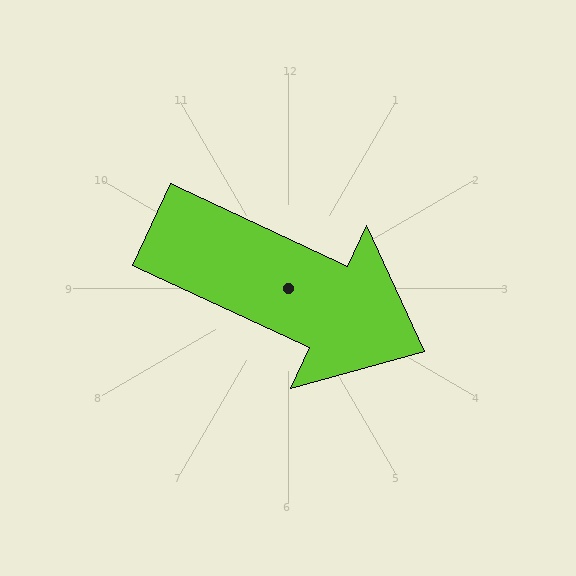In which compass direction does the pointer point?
Southeast.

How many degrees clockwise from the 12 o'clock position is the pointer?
Approximately 115 degrees.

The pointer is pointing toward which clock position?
Roughly 4 o'clock.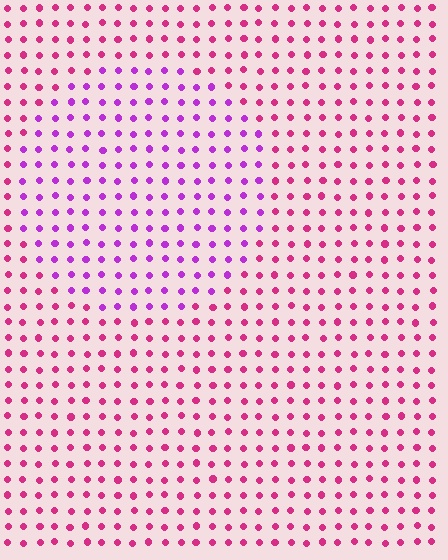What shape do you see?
I see a circle.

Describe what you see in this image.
The image is filled with small magenta elements in a uniform arrangement. A circle-shaped region is visible where the elements are tinted to a slightly different hue, forming a subtle color boundary.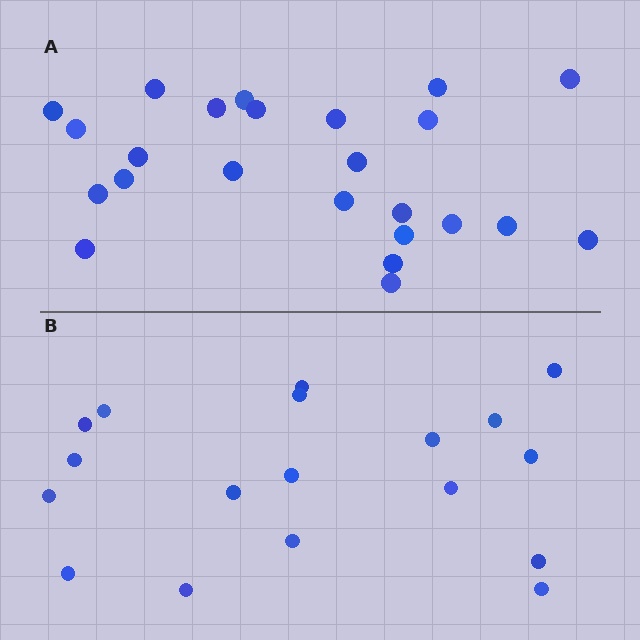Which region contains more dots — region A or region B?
Region A (the top region) has more dots.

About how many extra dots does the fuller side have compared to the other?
Region A has about 6 more dots than region B.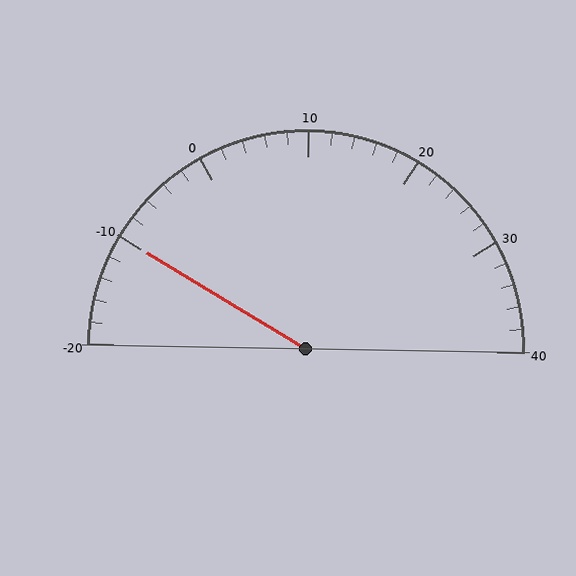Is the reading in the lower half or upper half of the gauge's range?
The reading is in the lower half of the range (-20 to 40).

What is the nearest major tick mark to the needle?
The nearest major tick mark is -10.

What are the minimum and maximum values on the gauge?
The gauge ranges from -20 to 40.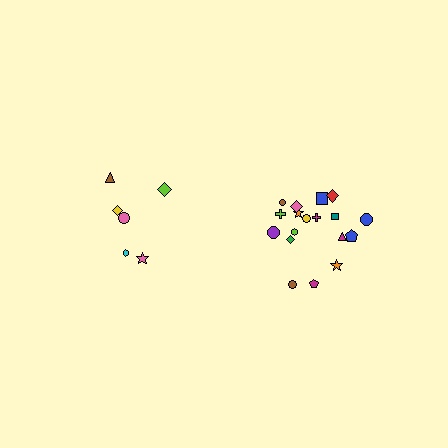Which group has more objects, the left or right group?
The right group.